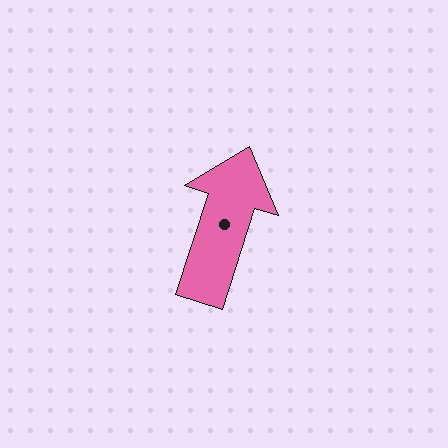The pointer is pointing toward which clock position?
Roughly 1 o'clock.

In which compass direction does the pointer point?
North.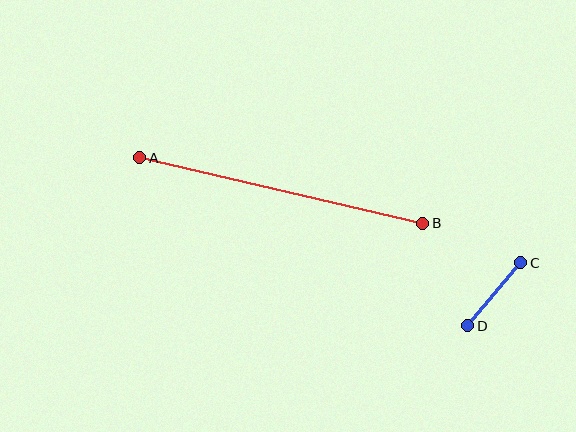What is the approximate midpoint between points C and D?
The midpoint is at approximately (494, 294) pixels.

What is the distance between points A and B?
The distance is approximately 290 pixels.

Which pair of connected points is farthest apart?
Points A and B are farthest apart.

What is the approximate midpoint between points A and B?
The midpoint is at approximately (281, 190) pixels.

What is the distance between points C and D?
The distance is approximately 82 pixels.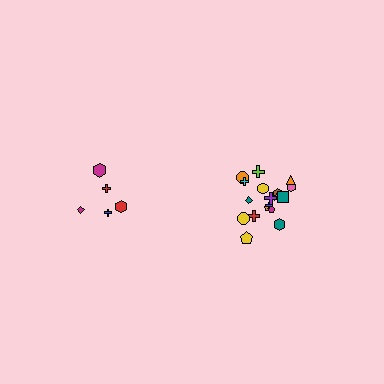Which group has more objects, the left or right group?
The right group.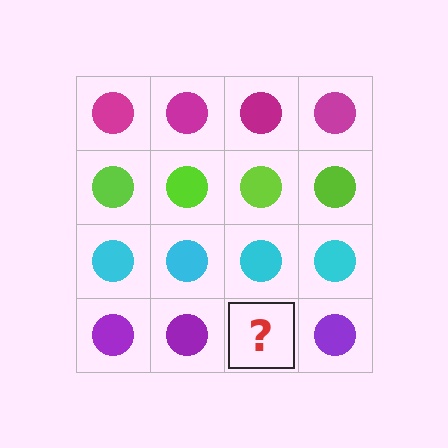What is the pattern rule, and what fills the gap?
The rule is that each row has a consistent color. The gap should be filled with a purple circle.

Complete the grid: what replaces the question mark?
The question mark should be replaced with a purple circle.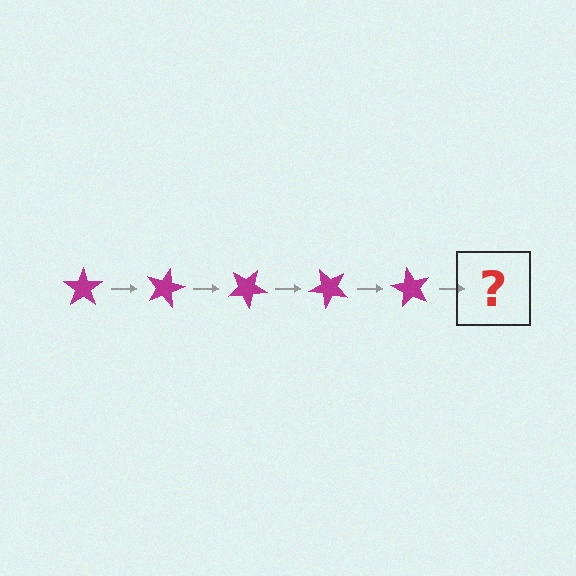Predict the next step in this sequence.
The next step is a magenta star rotated 75 degrees.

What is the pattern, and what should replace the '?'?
The pattern is that the star rotates 15 degrees each step. The '?' should be a magenta star rotated 75 degrees.